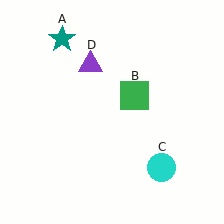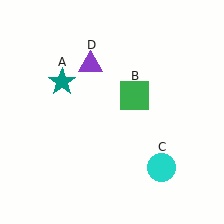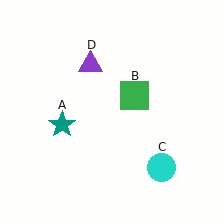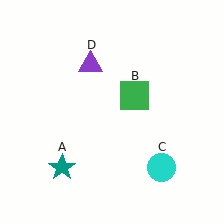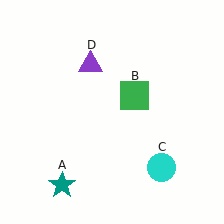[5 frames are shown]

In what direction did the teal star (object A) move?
The teal star (object A) moved down.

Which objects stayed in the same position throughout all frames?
Green square (object B) and cyan circle (object C) and purple triangle (object D) remained stationary.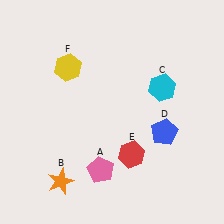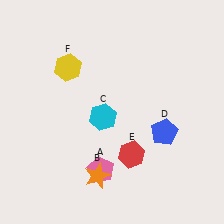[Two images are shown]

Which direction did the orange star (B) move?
The orange star (B) moved right.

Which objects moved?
The objects that moved are: the orange star (B), the cyan hexagon (C).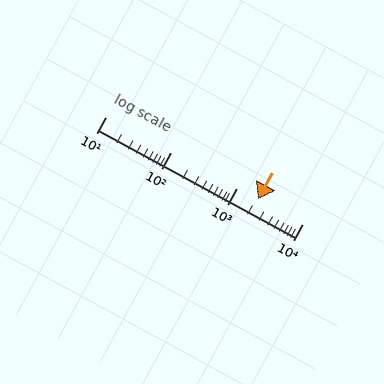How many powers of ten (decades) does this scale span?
The scale spans 3 decades, from 10 to 10000.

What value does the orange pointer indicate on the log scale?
The pointer indicates approximately 2100.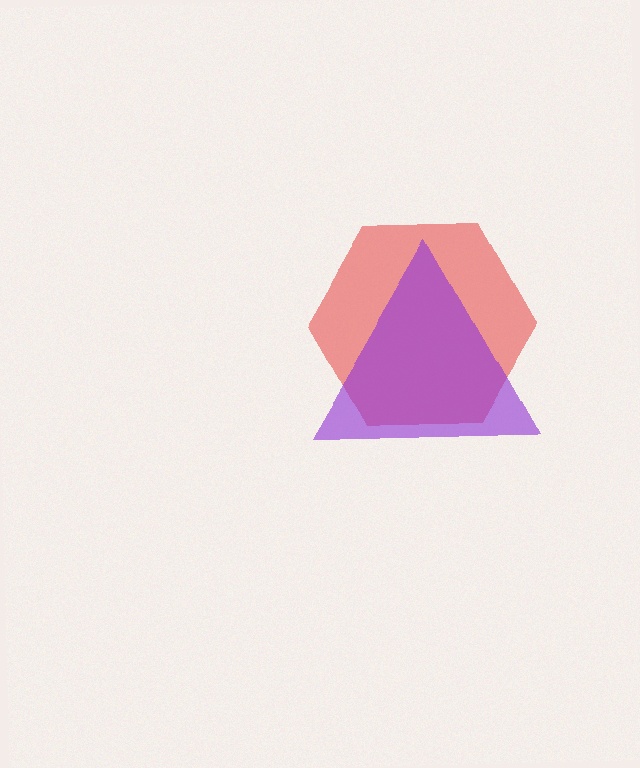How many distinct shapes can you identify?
There are 2 distinct shapes: a red hexagon, a purple triangle.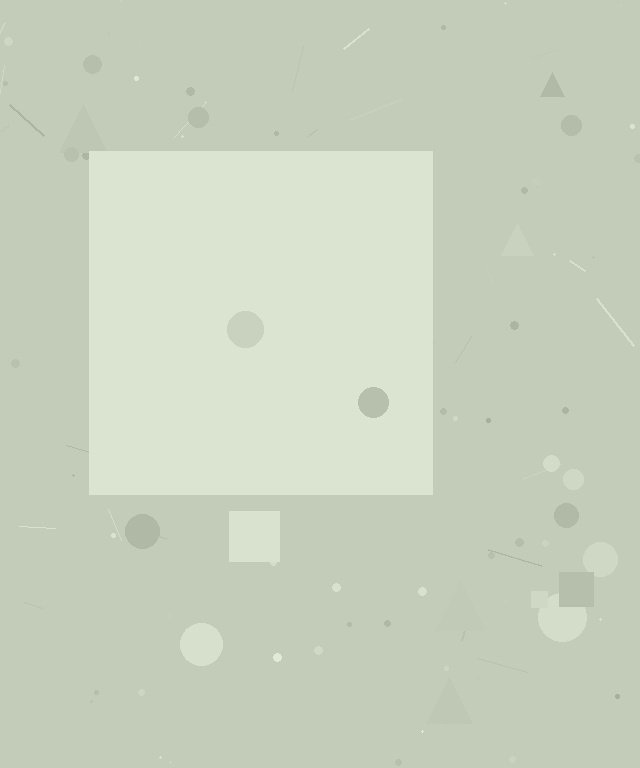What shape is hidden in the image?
A square is hidden in the image.